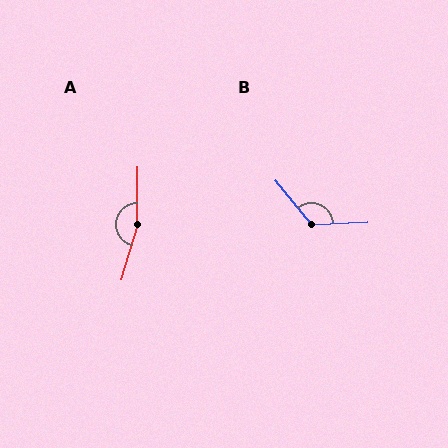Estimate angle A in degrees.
Approximately 165 degrees.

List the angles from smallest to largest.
B (126°), A (165°).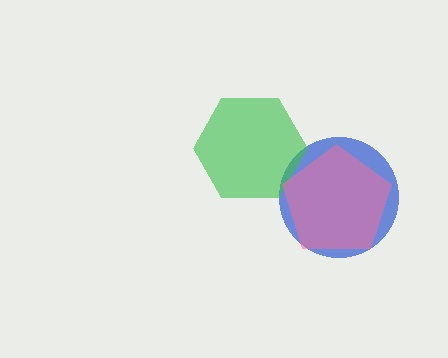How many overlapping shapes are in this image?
There are 3 overlapping shapes in the image.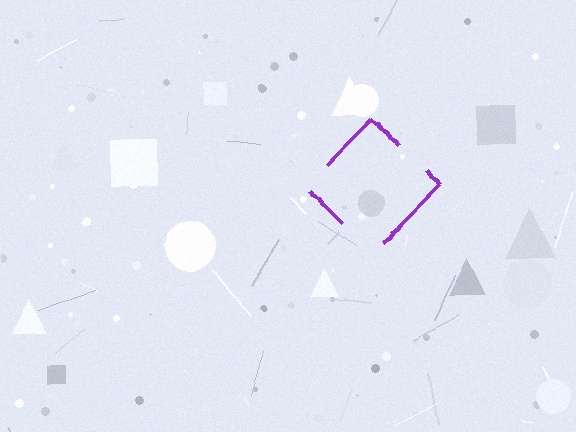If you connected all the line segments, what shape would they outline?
They would outline a diamond.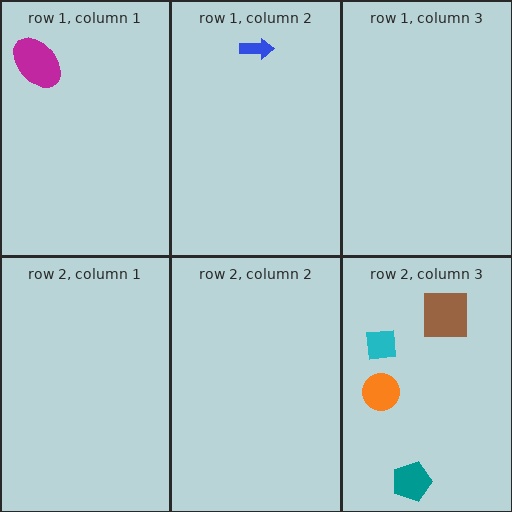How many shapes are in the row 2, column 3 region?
4.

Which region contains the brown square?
The row 2, column 3 region.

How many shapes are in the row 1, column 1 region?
1.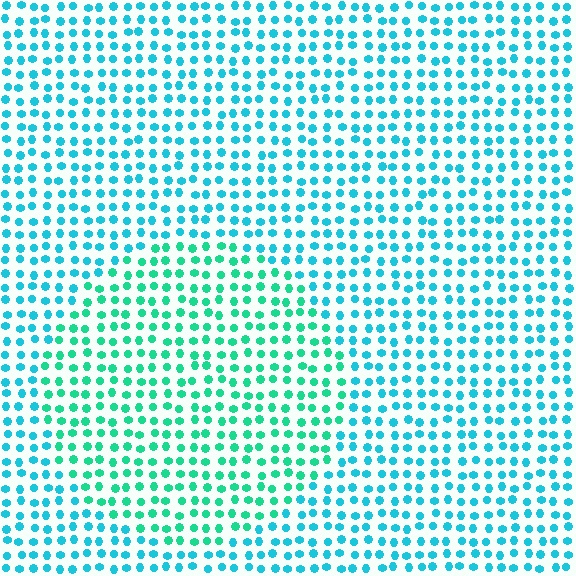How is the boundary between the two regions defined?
The boundary is defined purely by a slight shift in hue (about 30 degrees). Spacing, size, and orientation are identical on both sides.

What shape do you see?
I see a circle.